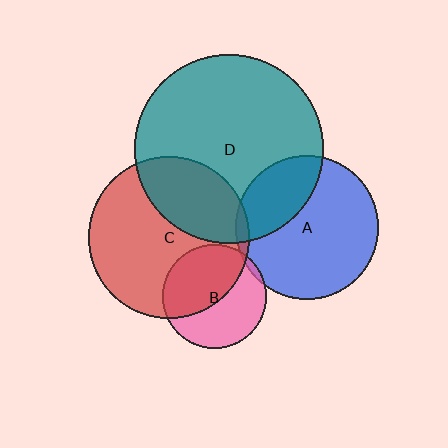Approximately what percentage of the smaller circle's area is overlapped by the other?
Approximately 50%.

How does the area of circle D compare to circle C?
Approximately 1.4 times.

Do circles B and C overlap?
Yes.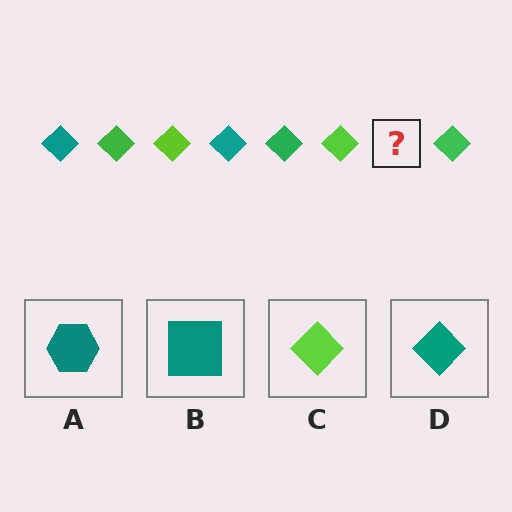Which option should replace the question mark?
Option D.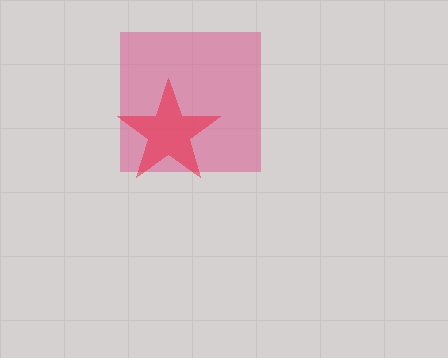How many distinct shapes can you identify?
There are 2 distinct shapes: a pink square, a red star.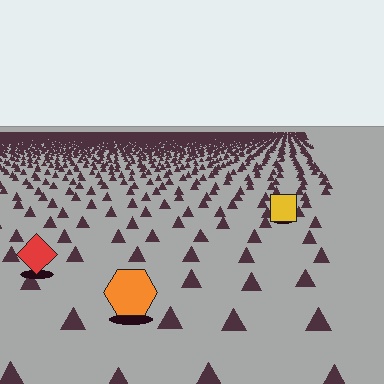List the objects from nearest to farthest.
From nearest to farthest: the orange hexagon, the red diamond, the yellow square.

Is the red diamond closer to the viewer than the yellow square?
Yes. The red diamond is closer — you can tell from the texture gradient: the ground texture is coarser near it.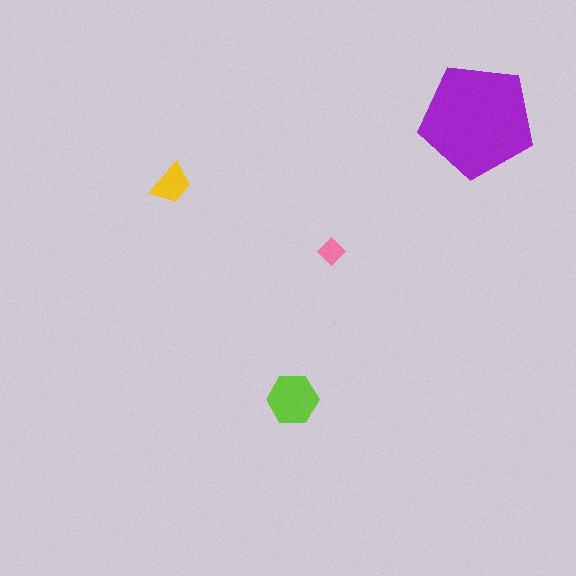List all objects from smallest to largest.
The pink diamond, the yellow trapezoid, the lime hexagon, the purple pentagon.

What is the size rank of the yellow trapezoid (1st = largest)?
3rd.